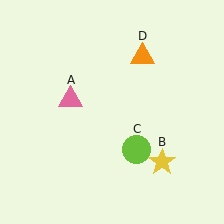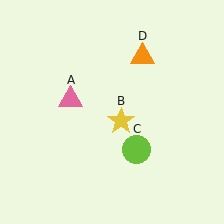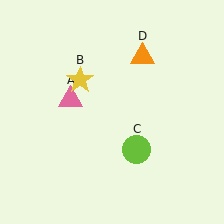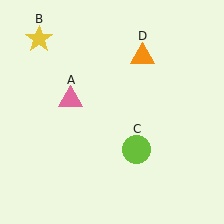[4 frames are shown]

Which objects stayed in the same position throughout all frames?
Pink triangle (object A) and lime circle (object C) and orange triangle (object D) remained stationary.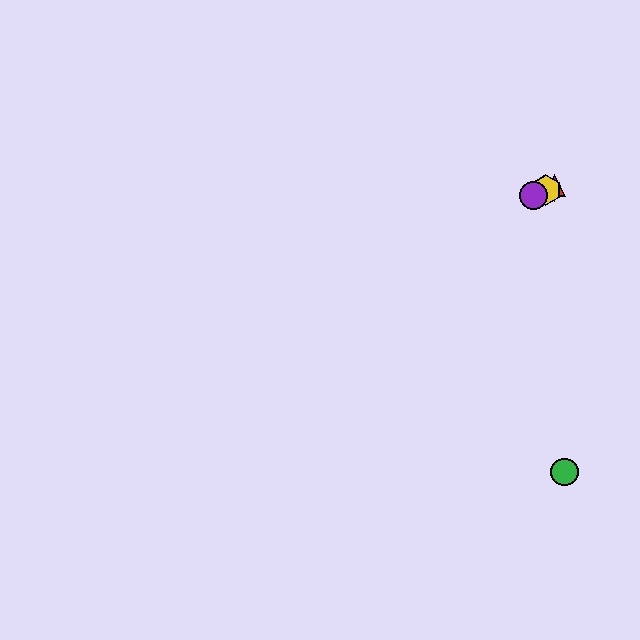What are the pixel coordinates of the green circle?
The green circle is at (565, 472).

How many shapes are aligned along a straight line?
4 shapes (the red triangle, the blue star, the yellow hexagon, the purple circle) are aligned along a straight line.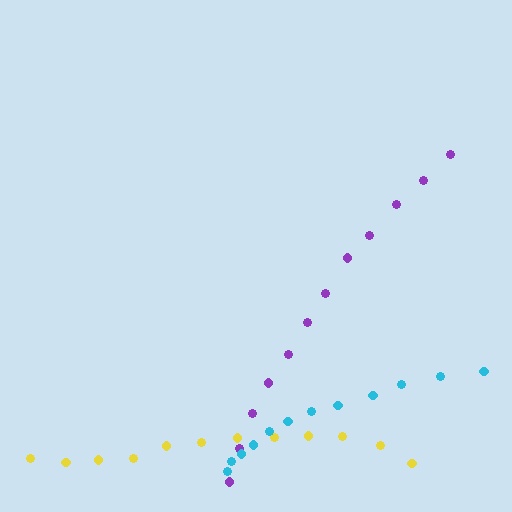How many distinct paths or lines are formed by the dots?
There are 3 distinct paths.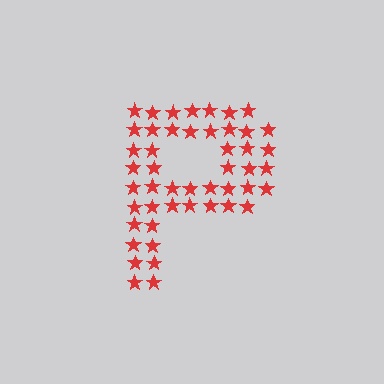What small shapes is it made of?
It is made of small stars.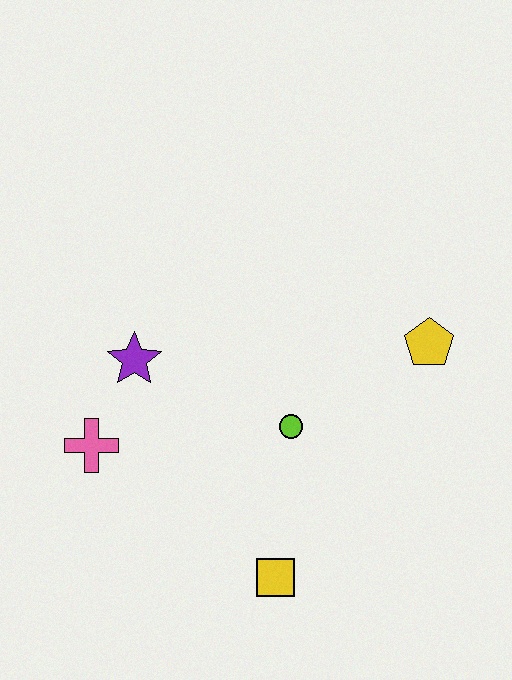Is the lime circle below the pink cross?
No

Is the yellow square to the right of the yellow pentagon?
No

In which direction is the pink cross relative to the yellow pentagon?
The pink cross is to the left of the yellow pentagon.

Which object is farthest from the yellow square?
The yellow pentagon is farthest from the yellow square.